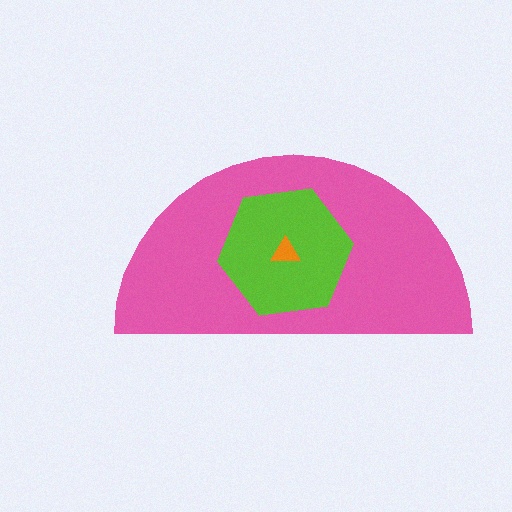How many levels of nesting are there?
3.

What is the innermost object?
The orange triangle.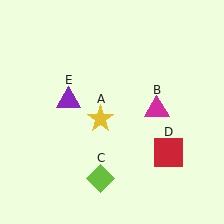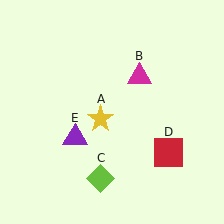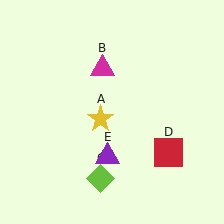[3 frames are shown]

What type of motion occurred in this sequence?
The magenta triangle (object B), purple triangle (object E) rotated counterclockwise around the center of the scene.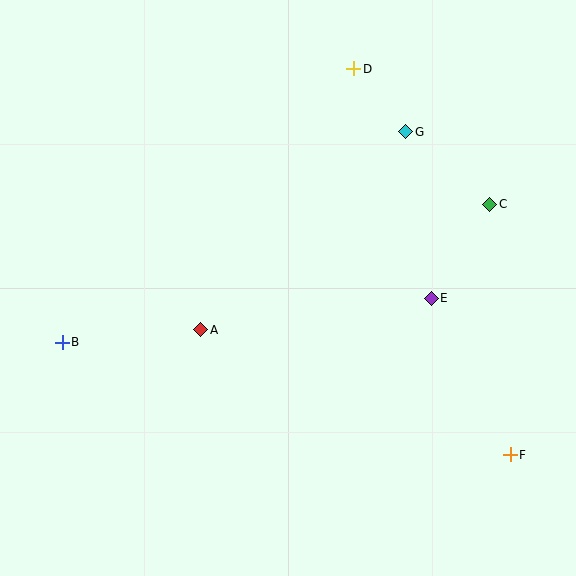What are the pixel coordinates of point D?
Point D is at (354, 69).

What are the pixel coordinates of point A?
Point A is at (201, 330).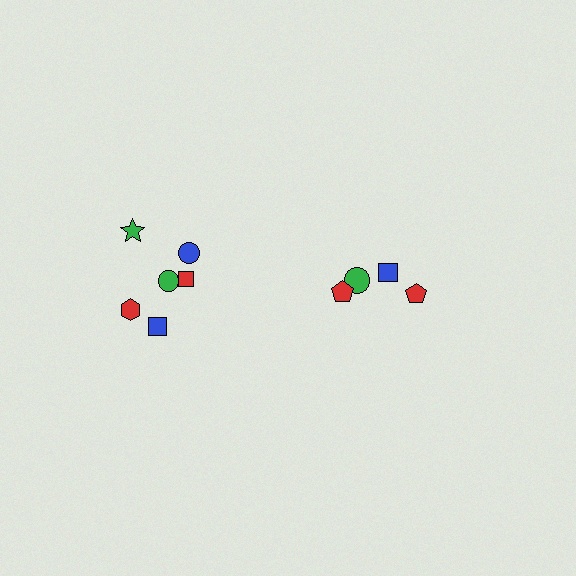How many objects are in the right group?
There are 4 objects.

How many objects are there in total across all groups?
There are 10 objects.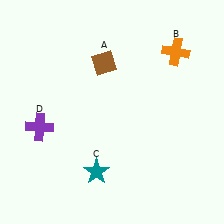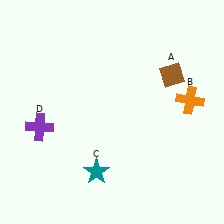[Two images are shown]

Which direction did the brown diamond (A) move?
The brown diamond (A) moved right.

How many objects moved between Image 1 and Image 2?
2 objects moved between the two images.